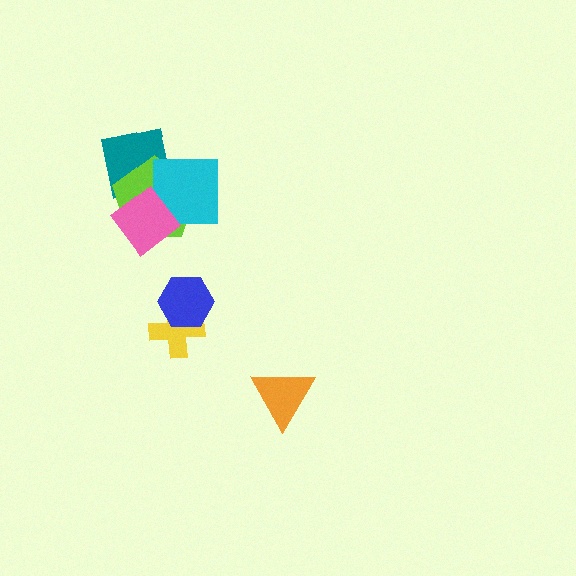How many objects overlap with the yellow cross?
1 object overlaps with the yellow cross.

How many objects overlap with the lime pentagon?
3 objects overlap with the lime pentagon.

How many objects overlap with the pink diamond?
3 objects overlap with the pink diamond.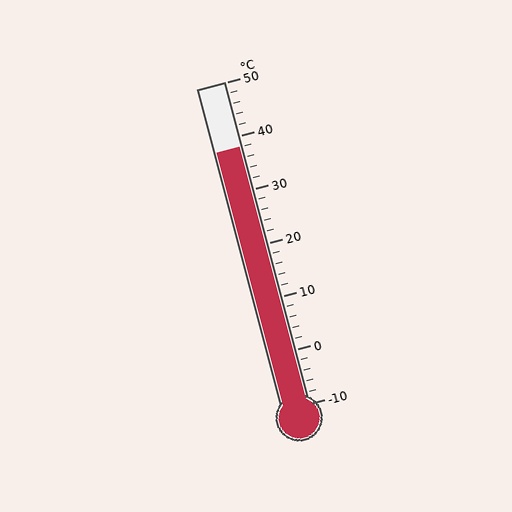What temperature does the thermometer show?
The thermometer shows approximately 38°C.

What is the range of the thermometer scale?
The thermometer scale ranges from -10°C to 50°C.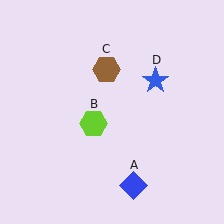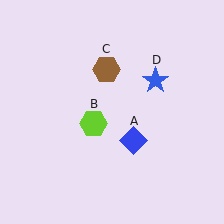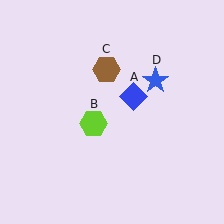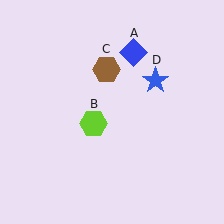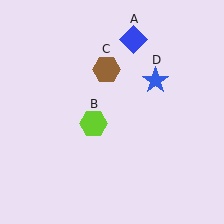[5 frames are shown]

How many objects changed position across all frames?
1 object changed position: blue diamond (object A).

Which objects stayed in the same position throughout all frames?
Lime hexagon (object B) and brown hexagon (object C) and blue star (object D) remained stationary.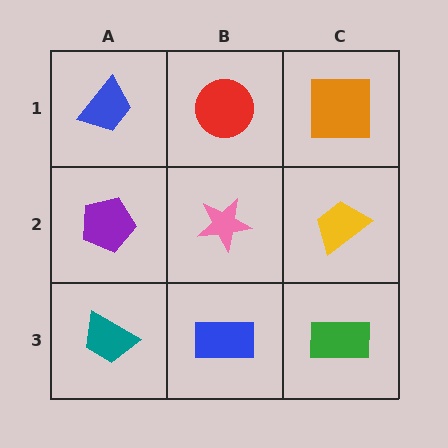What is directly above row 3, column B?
A pink star.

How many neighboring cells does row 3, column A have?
2.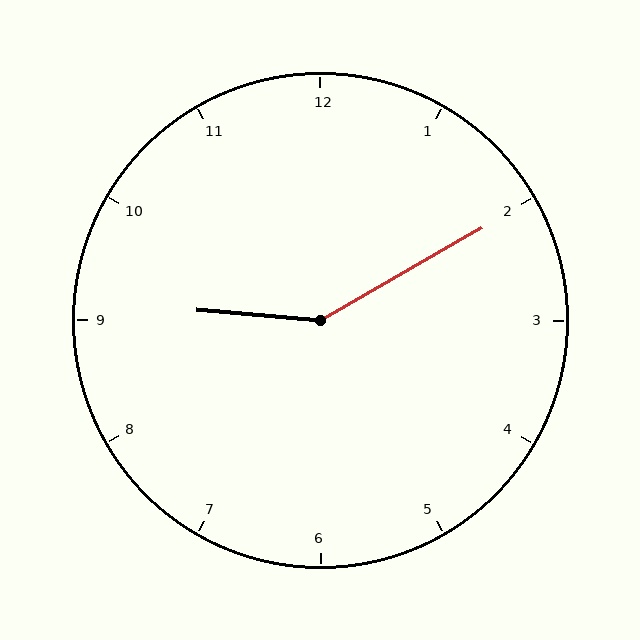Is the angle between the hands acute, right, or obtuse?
It is obtuse.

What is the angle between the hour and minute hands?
Approximately 145 degrees.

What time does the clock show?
9:10.